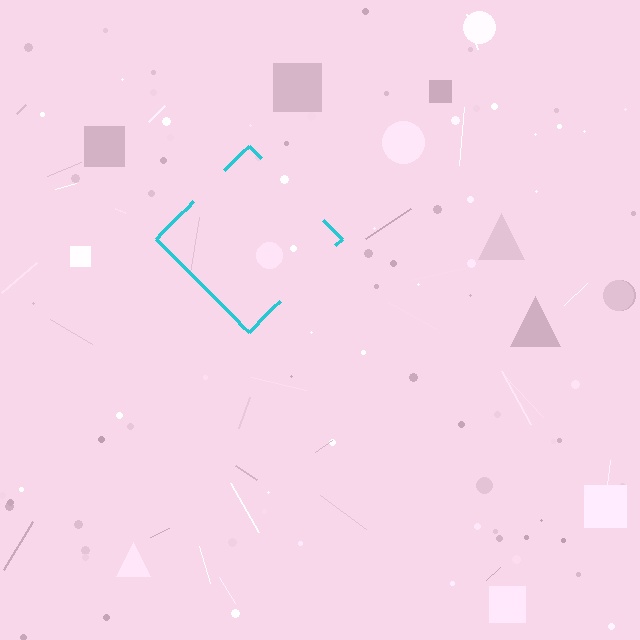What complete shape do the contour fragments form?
The contour fragments form a diamond.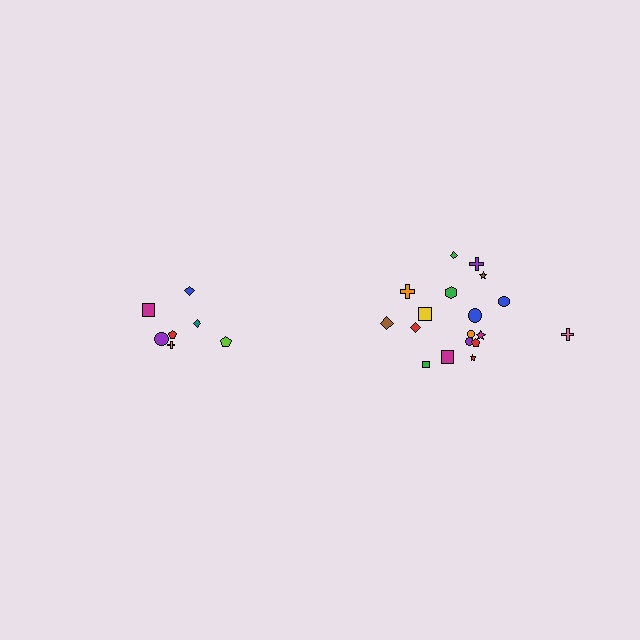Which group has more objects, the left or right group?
The right group.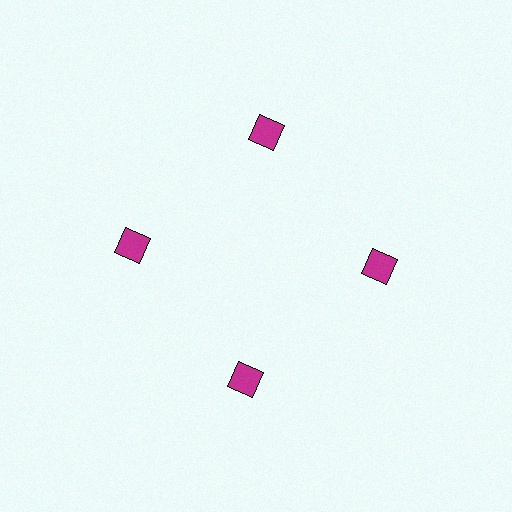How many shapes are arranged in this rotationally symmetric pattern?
There are 4 shapes, arranged in 4 groups of 1.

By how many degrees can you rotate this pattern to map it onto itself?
The pattern maps onto itself every 90 degrees of rotation.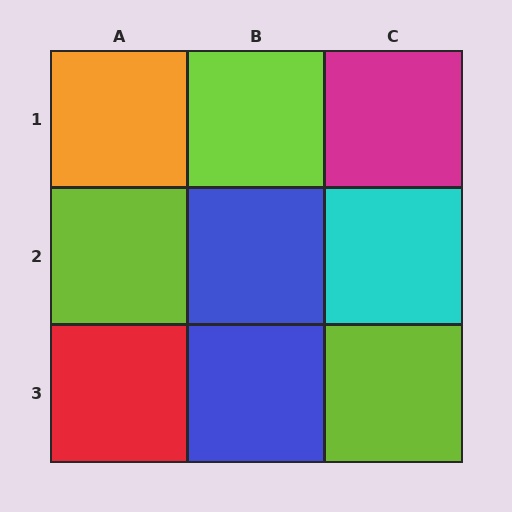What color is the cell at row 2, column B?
Blue.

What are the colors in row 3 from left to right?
Red, blue, lime.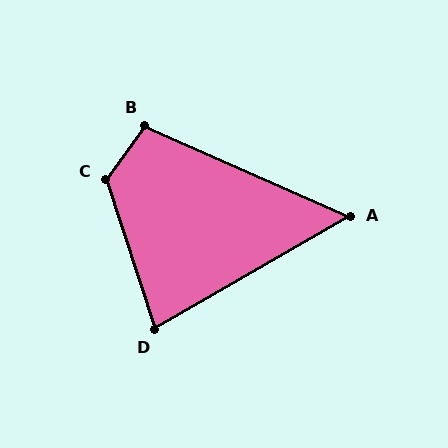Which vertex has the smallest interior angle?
A, at approximately 54 degrees.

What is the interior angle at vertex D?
Approximately 78 degrees (acute).